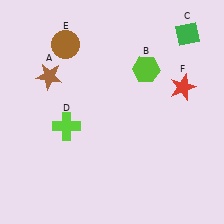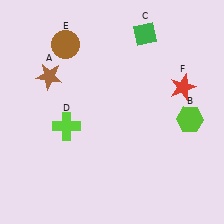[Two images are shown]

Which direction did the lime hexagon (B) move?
The lime hexagon (B) moved down.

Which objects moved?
The objects that moved are: the lime hexagon (B), the green diamond (C).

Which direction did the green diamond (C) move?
The green diamond (C) moved left.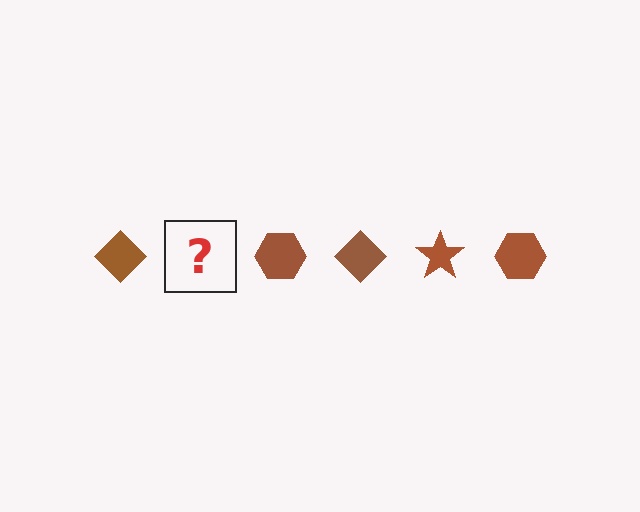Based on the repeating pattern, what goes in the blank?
The blank should be a brown star.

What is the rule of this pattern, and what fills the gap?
The rule is that the pattern cycles through diamond, star, hexagon shapes in brown. The gap should be filled with a brown star.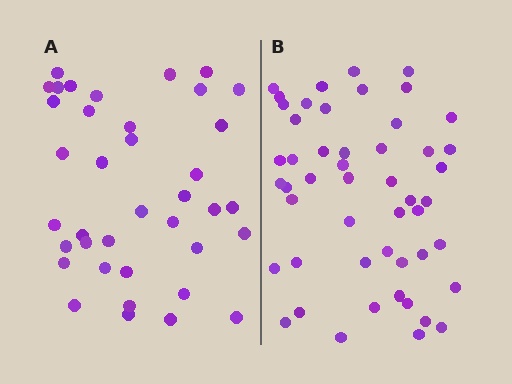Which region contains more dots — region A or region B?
Region B (the right region) has more dots.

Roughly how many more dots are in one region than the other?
Region B has roughly 12 or so more dots than region A.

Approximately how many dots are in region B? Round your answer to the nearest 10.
About 50 dots.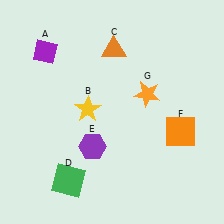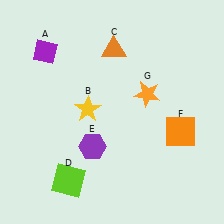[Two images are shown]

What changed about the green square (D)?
In Image 1, D is green. In Image 2, it changed to lime.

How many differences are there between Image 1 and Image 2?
There is 1 difference between the two images.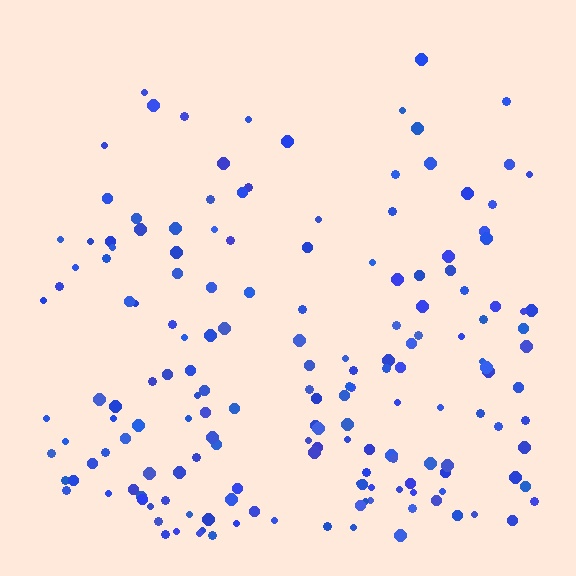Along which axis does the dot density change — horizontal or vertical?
Vertical.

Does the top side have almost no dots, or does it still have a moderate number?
Still a moderate number, just noticeably fewer than the bottom.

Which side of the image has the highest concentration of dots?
The bottom.